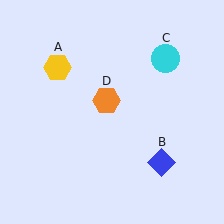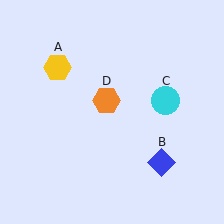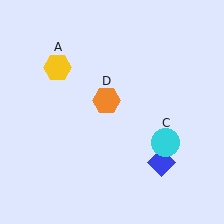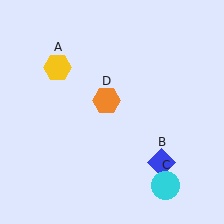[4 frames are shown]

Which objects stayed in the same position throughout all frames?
Yellow hexagon (object A) and blue diamond (object B) and orange hexagon (object D) remained stationary.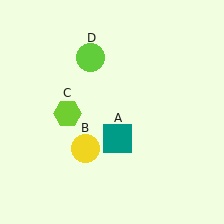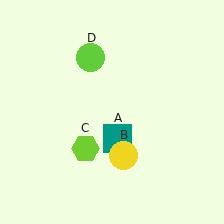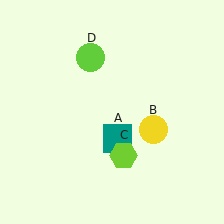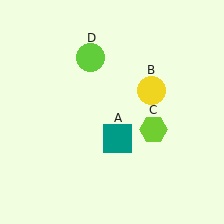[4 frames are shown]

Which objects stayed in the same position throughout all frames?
Teal square (object A) and lime circle (object D) remained stationary.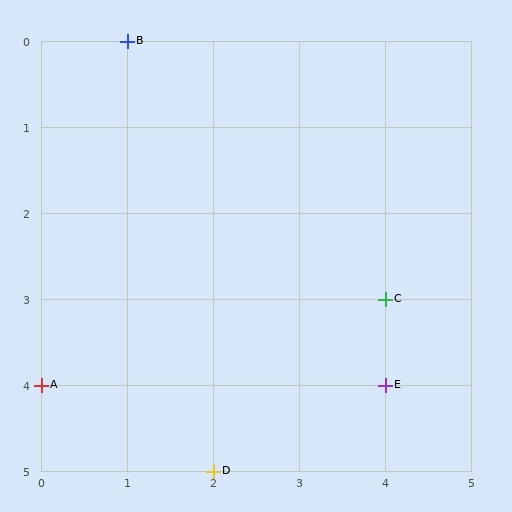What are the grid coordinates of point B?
Point B is at grid coordinates (1, 0).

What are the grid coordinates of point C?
Point C is at grid coordinates (4, 3).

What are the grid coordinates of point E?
Point E is at grid coordinates (4, 4).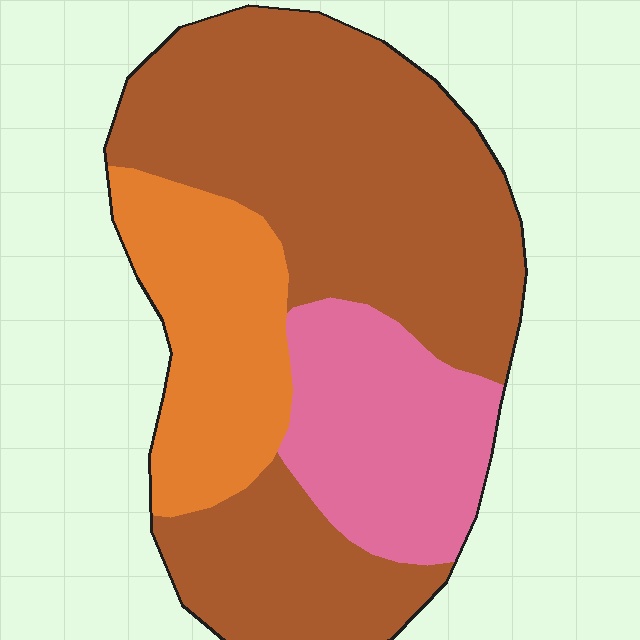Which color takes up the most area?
Brown, at roughly 60%.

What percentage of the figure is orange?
Orange covers about 20% of the figure.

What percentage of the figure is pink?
Pink takes up about one fifth (1/5) of the figure.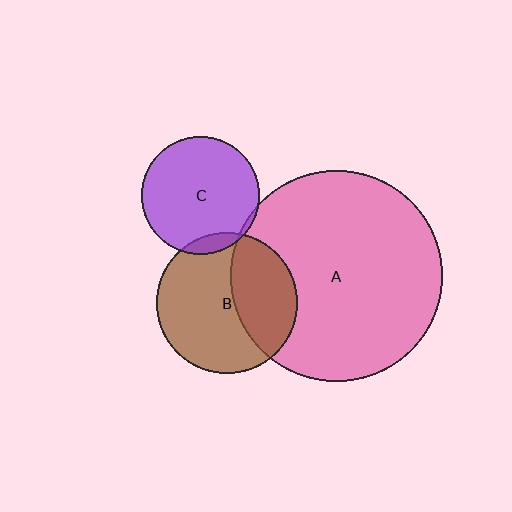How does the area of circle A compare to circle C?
Approximately 3.3 times.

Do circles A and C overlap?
Yes.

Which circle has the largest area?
Circle A (pink).